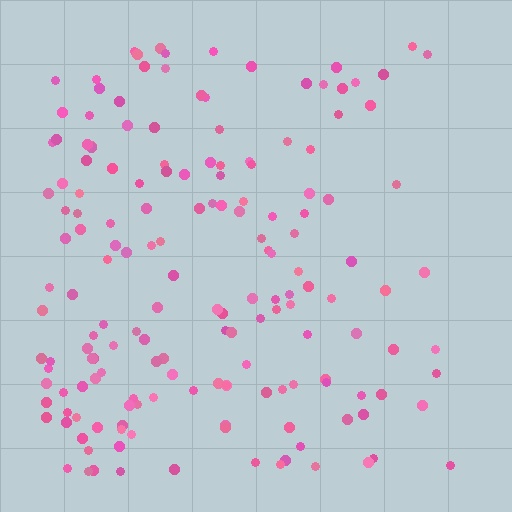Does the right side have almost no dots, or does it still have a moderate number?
Still a moderate number, just noticeably fewer than the left.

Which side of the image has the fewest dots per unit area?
The right.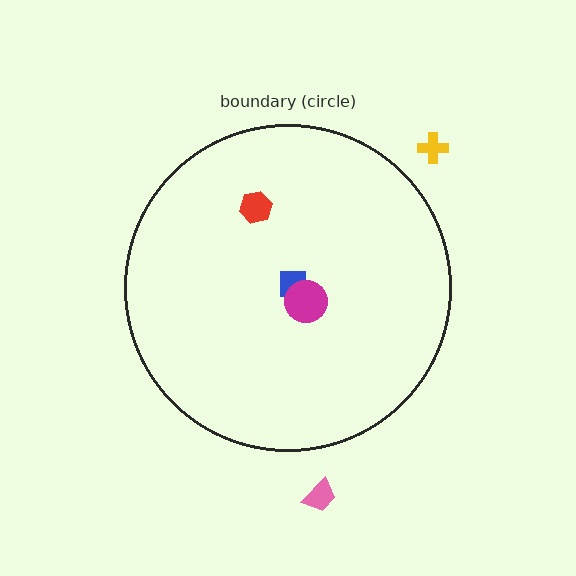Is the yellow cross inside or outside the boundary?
Outside.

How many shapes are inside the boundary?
4 inside, 2 outside.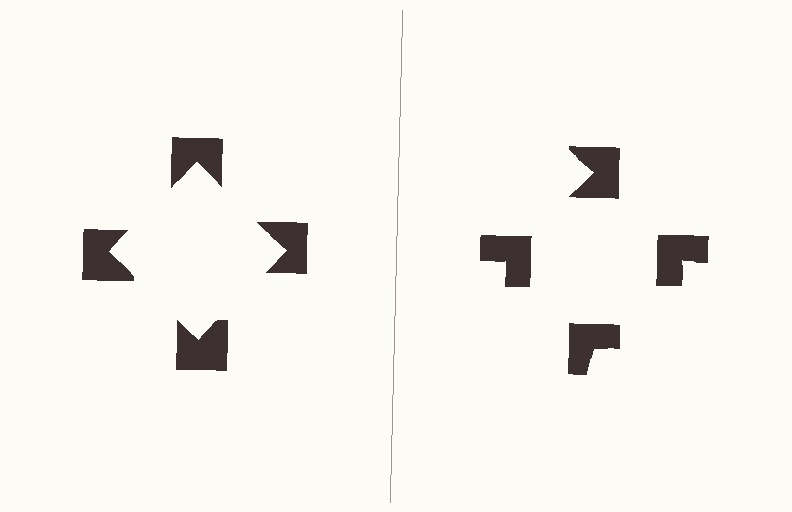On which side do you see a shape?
An illusory square appears on the left side. On the right side the wedge cuts are rotated, so no coherent shape forms.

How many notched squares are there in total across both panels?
8 — 4 on each side.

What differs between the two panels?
The notched squares are positioned identically on both sides; only the wedge orientations differ. On the left they align to a square; on the right they are misaligned.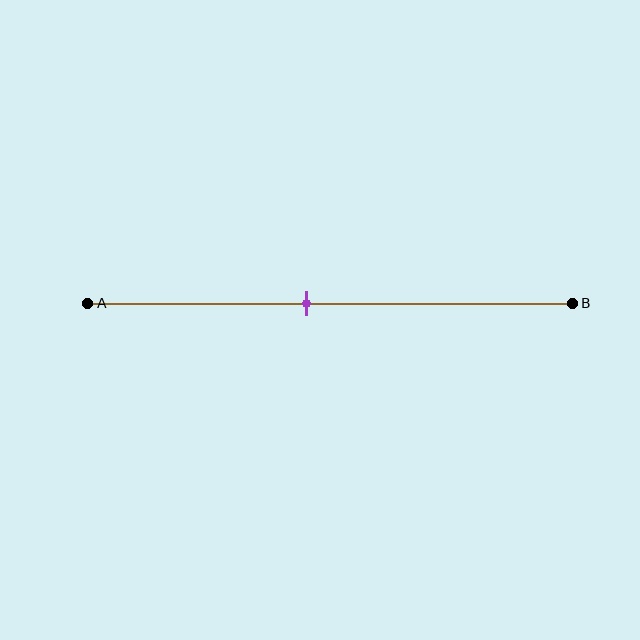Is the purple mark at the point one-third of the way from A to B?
No, the mark is at about 45% from A, not at the 33% one-third point.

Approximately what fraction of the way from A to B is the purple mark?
The purple mark is approximately 45% of the way from A to B.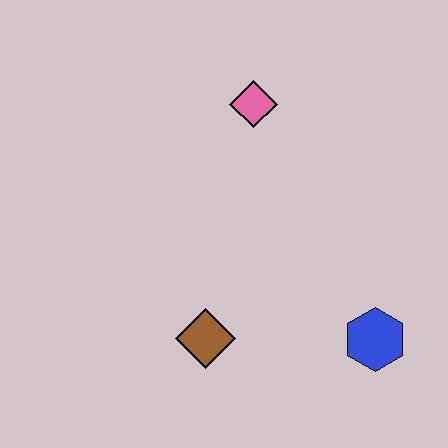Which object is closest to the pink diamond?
The brown diamond is closest to the pink diamond.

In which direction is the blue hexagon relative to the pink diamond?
The blue hexagon is below the pink diamond.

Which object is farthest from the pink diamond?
The blue hexagon is farthest from the pink diamond.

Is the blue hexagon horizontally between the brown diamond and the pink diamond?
No